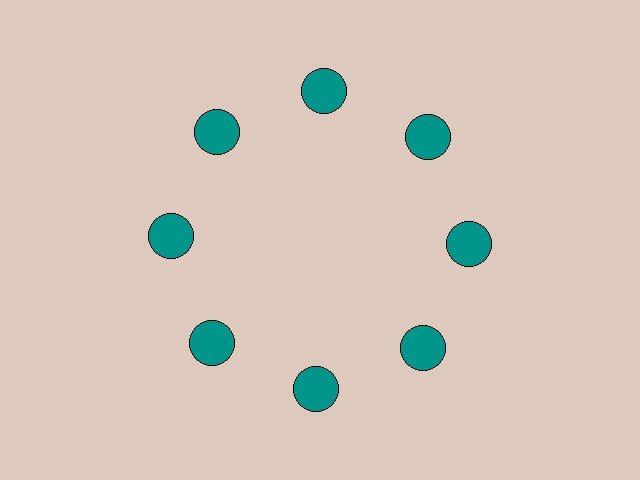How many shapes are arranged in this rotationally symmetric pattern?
There are 8 shapes, arranged in 8 groups of 1.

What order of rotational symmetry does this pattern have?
This pattern has 8-fold rotational symmetry.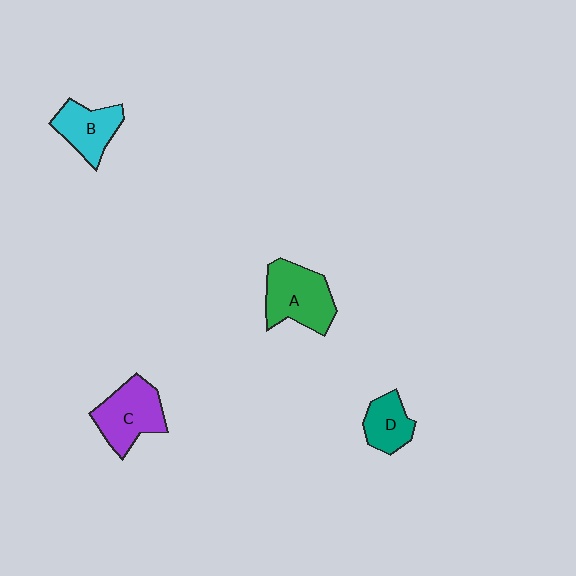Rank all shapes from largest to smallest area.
From largest to smallest: A (green), C (purple), B (cyan), D (teal).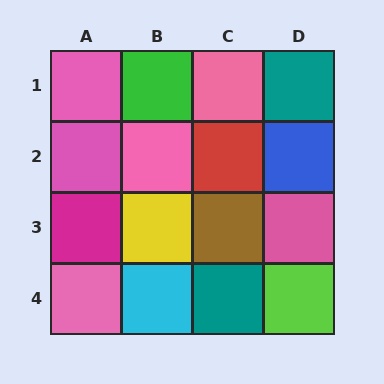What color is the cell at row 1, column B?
Green.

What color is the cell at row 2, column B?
Pink.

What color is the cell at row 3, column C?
Brown.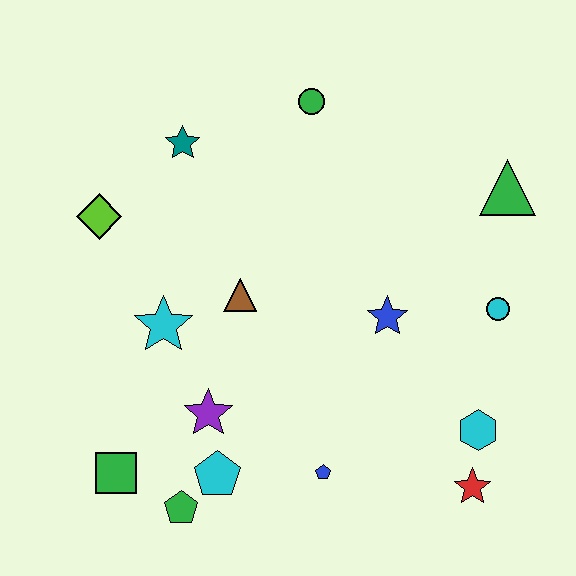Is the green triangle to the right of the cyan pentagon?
Yes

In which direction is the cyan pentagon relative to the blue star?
The cyan pentagon is to the left of the blue star.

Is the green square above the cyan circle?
No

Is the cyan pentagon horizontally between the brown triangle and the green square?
Yes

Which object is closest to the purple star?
The cyan pentagon is closest to the purple star.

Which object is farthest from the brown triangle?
The red star is farthest from the brown triangle.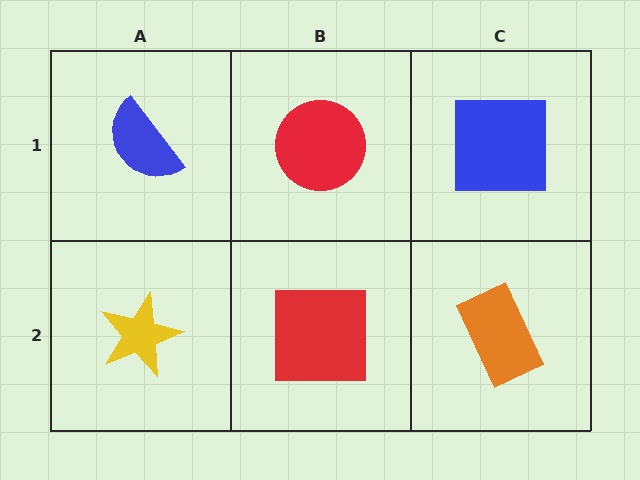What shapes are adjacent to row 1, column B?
A red square (row 2, column B), a blue semicircle (row 1, column A), a blue square (row 1, column C).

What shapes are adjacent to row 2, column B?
A red circle (row 1, column B), a yellow star (row 2, column A), an orange rectangle (row 2, column C).